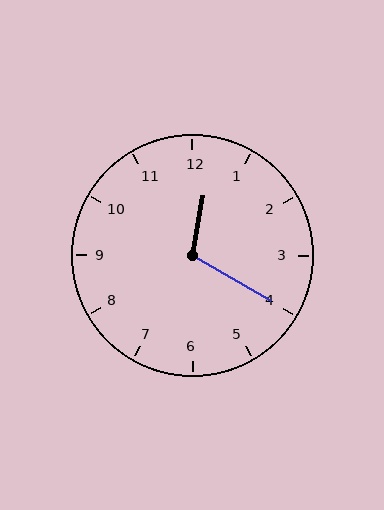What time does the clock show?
12:20.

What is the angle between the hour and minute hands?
Approximately 110 degrees.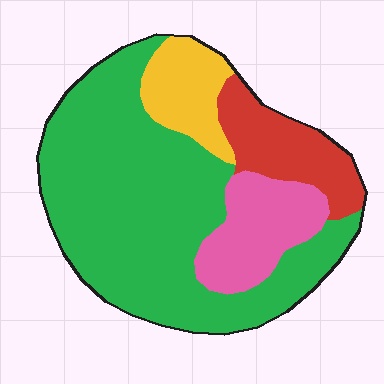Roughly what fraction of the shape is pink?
Pink takes up less than a sixth of the shape.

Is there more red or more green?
Green.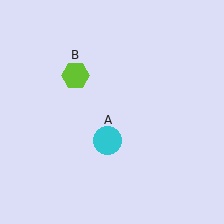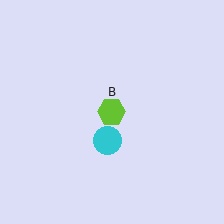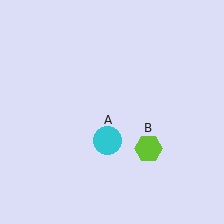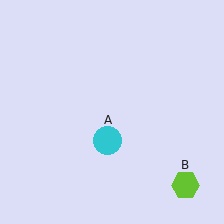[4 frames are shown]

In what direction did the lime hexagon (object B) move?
The lime hexagon (object B) moved down and to the right.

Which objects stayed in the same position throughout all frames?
Cyan circle (object A) remained stationary.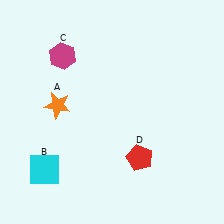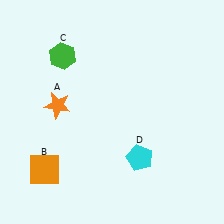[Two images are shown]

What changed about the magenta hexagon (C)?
In Image 1, C is magenta. In Image 2, it changed to green.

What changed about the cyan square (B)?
In Image 1, B is cyan. In Image 2, it changed to orange.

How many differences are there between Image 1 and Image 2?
There are 3 differences between the two images.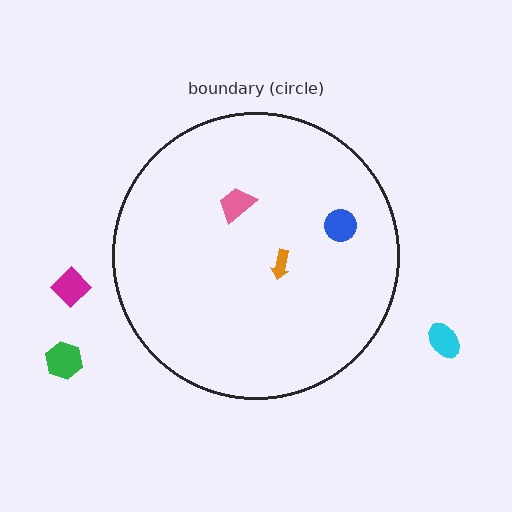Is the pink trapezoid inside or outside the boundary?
Inside.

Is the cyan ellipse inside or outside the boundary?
Outside.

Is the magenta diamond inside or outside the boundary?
Outside.